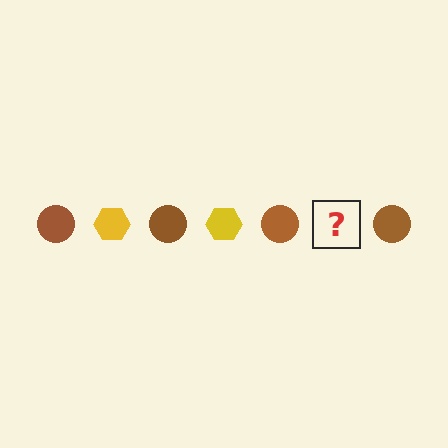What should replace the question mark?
The question mark should be replaced with a yellow hexagon.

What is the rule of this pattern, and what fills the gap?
The rule is that the pattern alternates between brown circle and yellow hexagon. The gap should be filled with a yellow hexagon.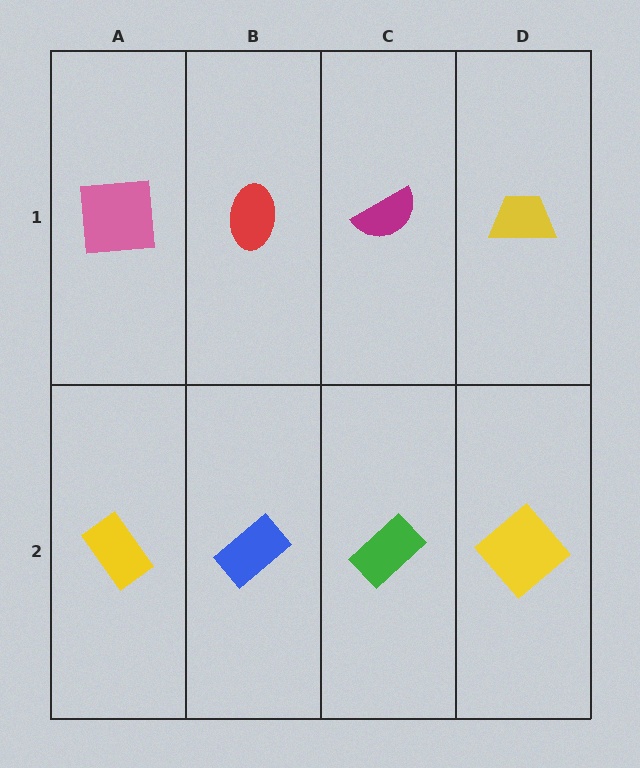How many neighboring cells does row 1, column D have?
2.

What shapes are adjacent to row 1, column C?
A green rectangle (row 2, column C), a red ellipse (row 1, column B), a yellow trapezoid (row 1, column D).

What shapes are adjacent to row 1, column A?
A yellow rectangle (row 2, column A), a red ellipse (row 1, column B).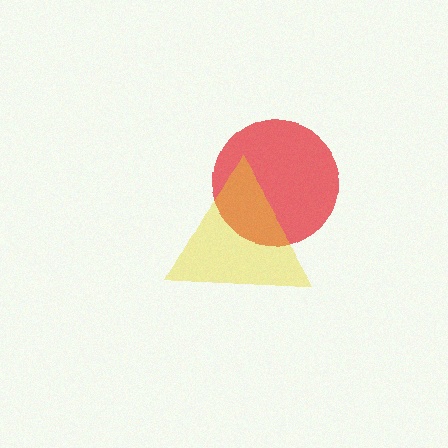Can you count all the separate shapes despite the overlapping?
Yes, there are 2 separate shapes.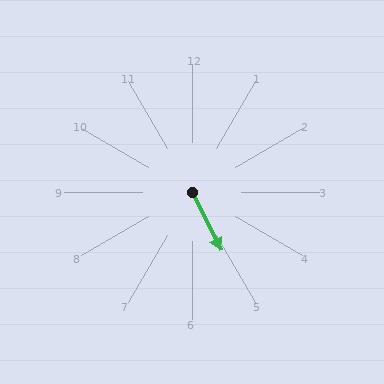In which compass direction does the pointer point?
Southeast.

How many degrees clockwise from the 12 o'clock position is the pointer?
Approximately 154 degrees.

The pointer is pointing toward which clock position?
Roughly 5 o'clock.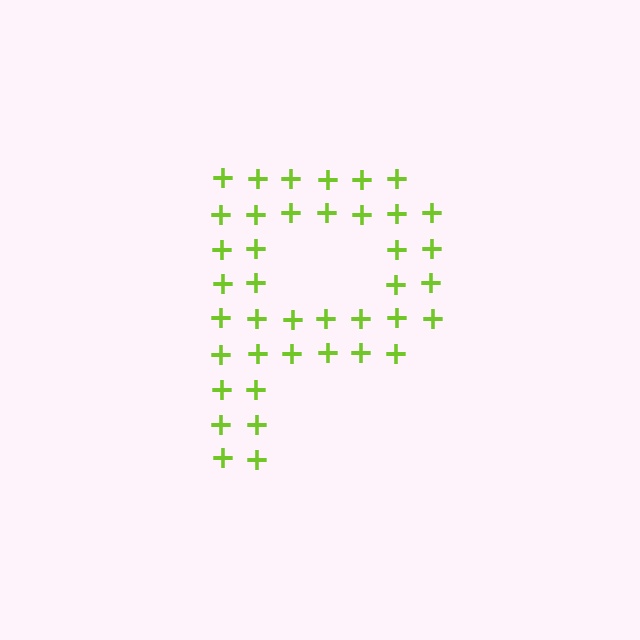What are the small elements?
The small elements are plus signs.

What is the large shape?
The large shape is the letter P.